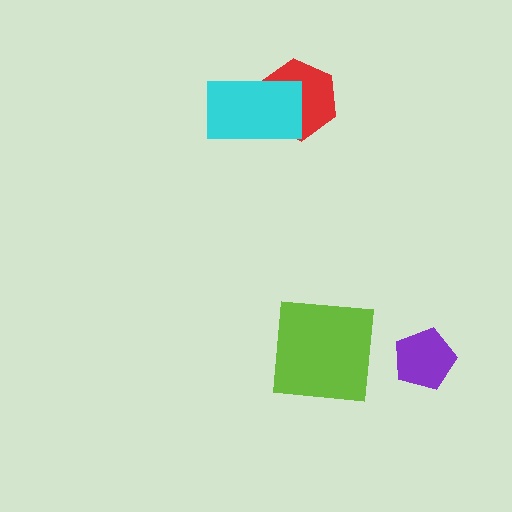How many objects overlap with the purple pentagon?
0 objects overlap with the purple pentagon.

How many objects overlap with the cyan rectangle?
1 object overlaps with the cyan rectangle.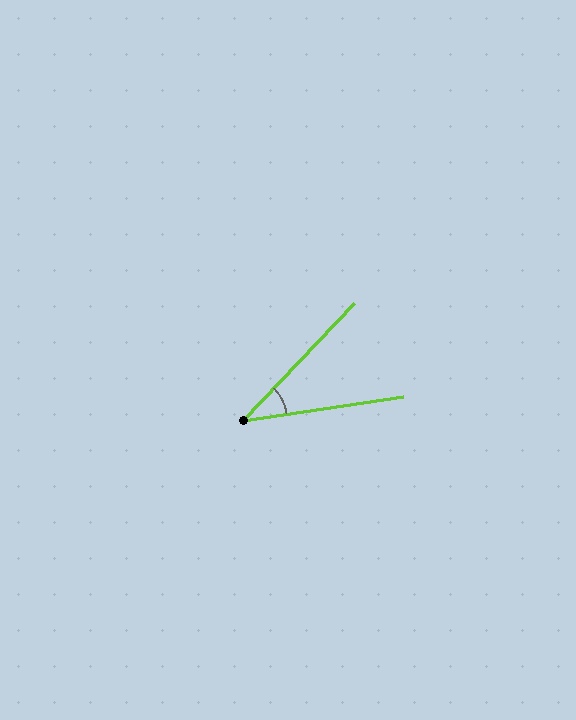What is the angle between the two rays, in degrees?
Approximately 38 degrees.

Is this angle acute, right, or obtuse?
It is acute.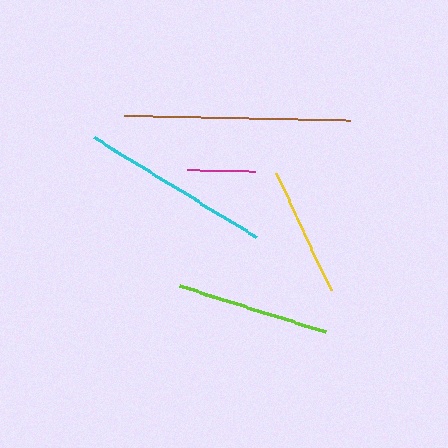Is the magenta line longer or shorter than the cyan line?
The cyan line is longer than the magenta line.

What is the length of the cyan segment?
The cyan segment is approximately 190 pixels long.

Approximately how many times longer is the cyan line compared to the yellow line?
The cyan line is approximately 1.5 times the length of the yellow line.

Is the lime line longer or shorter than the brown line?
The brown line is longer than the lime line.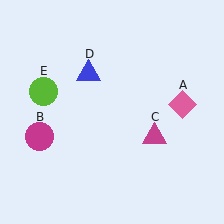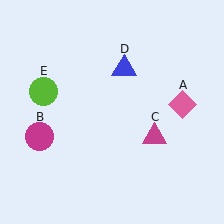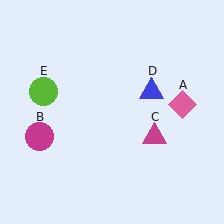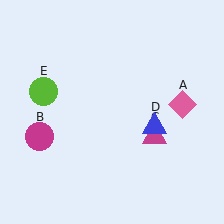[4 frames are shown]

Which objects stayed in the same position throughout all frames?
Pink diamond (object A) and magenta circle (object B) and magenta triangle (object C) and lime circle (object E) remained stationary.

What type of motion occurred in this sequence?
The blue triangle (object D) rotated clockwise around the center of the scene.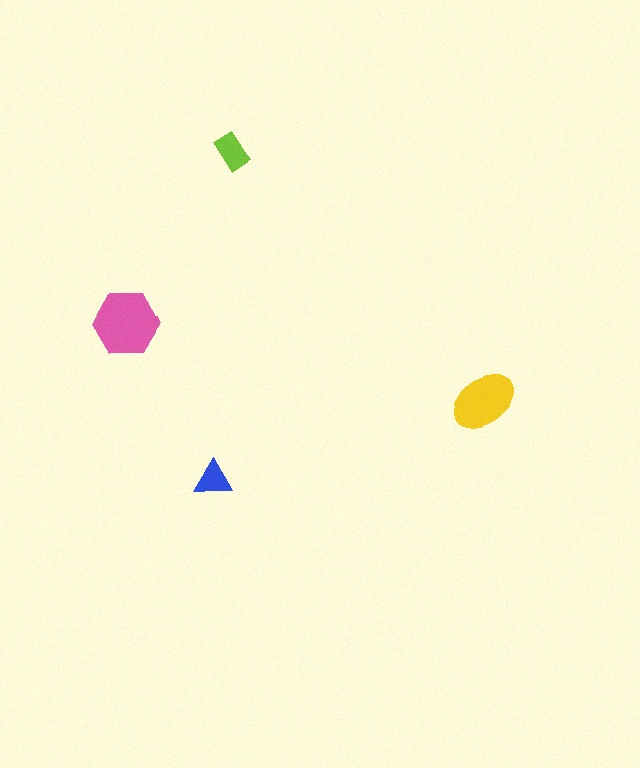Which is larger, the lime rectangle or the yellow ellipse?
The yellow ellipse.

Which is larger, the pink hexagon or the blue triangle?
The pink hexagon.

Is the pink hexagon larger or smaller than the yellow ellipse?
Larger.